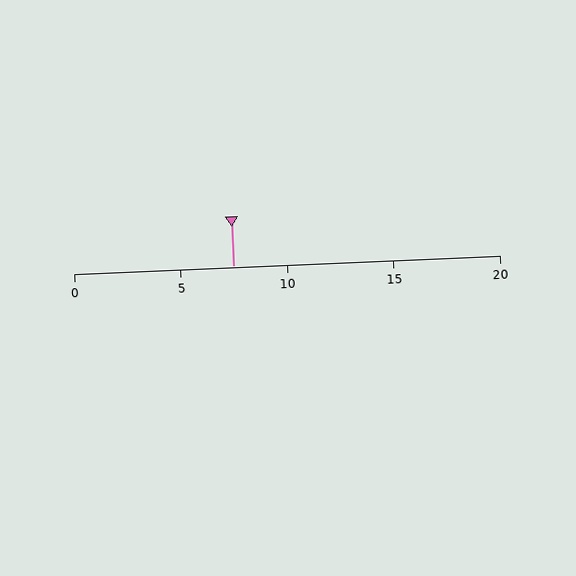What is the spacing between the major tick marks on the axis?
The major ticks are spaced 5 apart.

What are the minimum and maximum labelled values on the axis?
The axis runs from 0 to 20.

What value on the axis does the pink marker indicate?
The marker indicates approximately 7.5.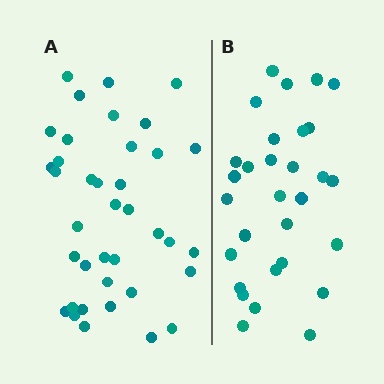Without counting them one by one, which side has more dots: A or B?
Region A (the left region) has more dots.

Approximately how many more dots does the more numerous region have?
Region A has roughly 8 or so more dots than region B.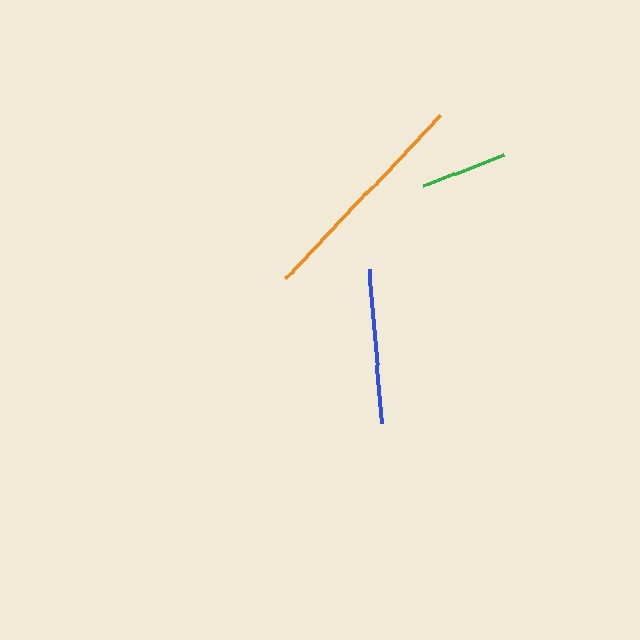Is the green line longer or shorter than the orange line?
The orange line is longer than the green line.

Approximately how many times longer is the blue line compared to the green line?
The blue line is approximately 1.8 times the length of the green line.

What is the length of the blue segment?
The blue segment is approximately 155 pixels long.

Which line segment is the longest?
The orange line is the longest at approximately 224 pixels.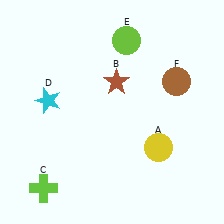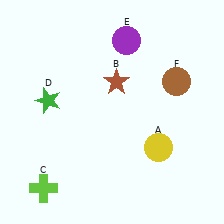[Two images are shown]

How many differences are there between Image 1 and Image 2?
There are 2 differences between the two images.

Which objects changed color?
D changed from cyan to green. E changed from lime to purple.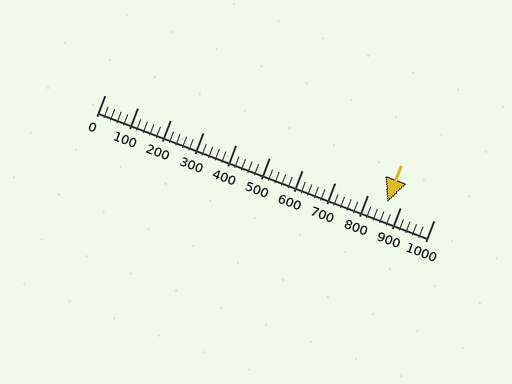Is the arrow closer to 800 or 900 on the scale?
The arrow is closer to 900.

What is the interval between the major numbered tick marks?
The major tick marks are spaced 100 units apart.